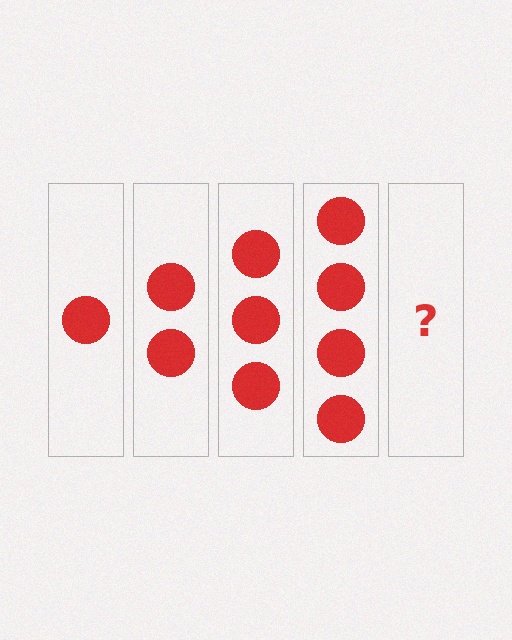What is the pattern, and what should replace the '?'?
The pattern is that each step adds one more circle. The '?' should be 5 circles.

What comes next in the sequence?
The next element should be 5 circles.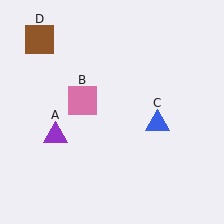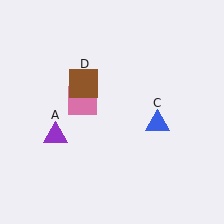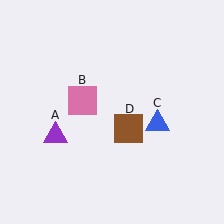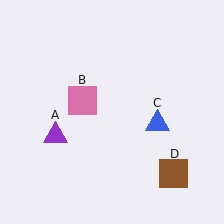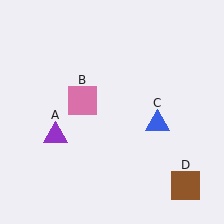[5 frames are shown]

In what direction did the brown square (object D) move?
The brown square (object D) moved down and to the right.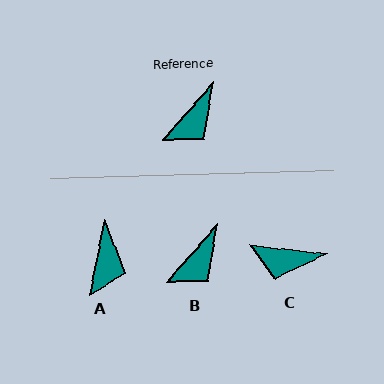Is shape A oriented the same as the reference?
No, it is off by about 30 degrees.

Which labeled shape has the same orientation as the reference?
B.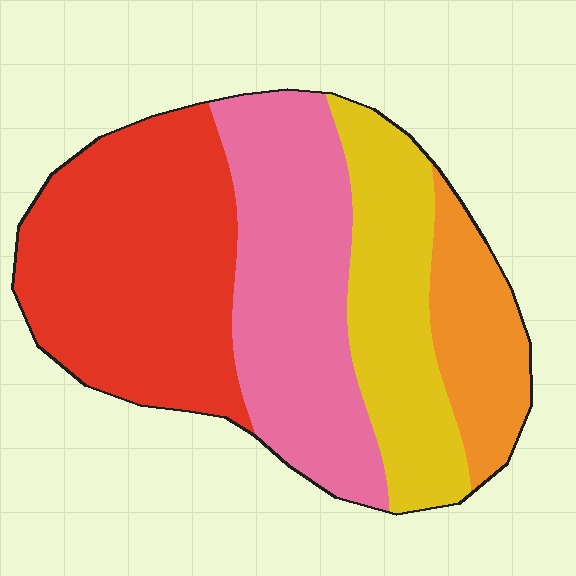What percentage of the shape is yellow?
Yellow takes up about one fifth (1/5) of the shape.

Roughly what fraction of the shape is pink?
Pink takes up between a quarter and a half of the shape.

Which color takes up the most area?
Red, at roughly 35%.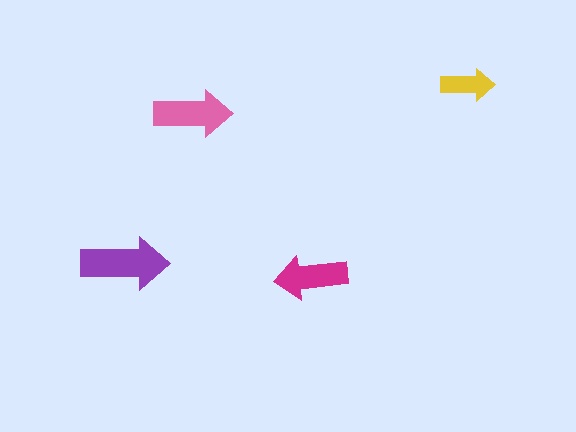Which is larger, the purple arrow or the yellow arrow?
The purple one.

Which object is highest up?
The yellow arrow is topmost.